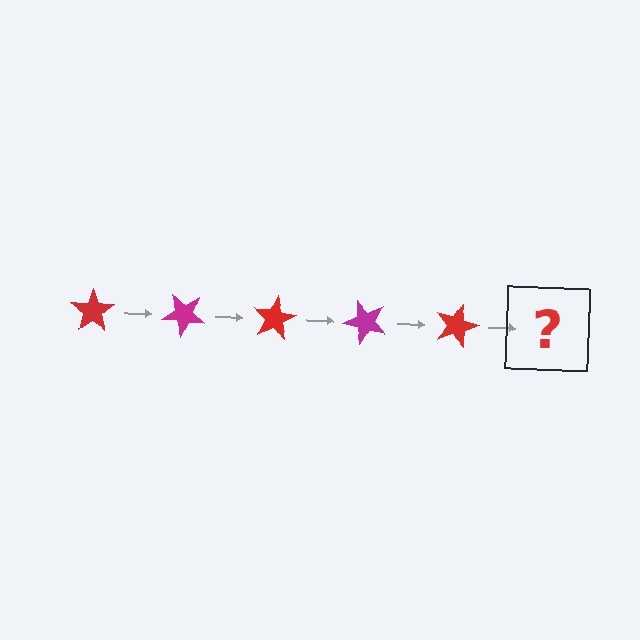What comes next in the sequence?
The next element should be a magenta star, rotated 200 degrees from the start.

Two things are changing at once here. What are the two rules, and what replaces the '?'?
The two rules are that it rotates 40 degrees each step and the color cycles through red and magenta. The '?' should be a magenta star, rotated 200 degrees from the start.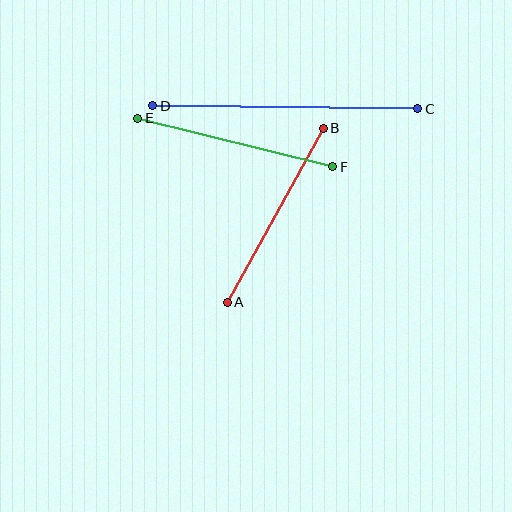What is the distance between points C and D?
The distance is approximately 265 pixels.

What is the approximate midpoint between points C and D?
The midpoint is at approximately (285, 107) pixels.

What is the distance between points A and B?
The distance is approximately 199 pixels.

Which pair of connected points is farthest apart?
Points C and D are farthest apart.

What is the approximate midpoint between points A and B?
The midpoint is at approximately (275, 215) pixels.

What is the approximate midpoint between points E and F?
The midpoint is at approximately (235, 142) pixels.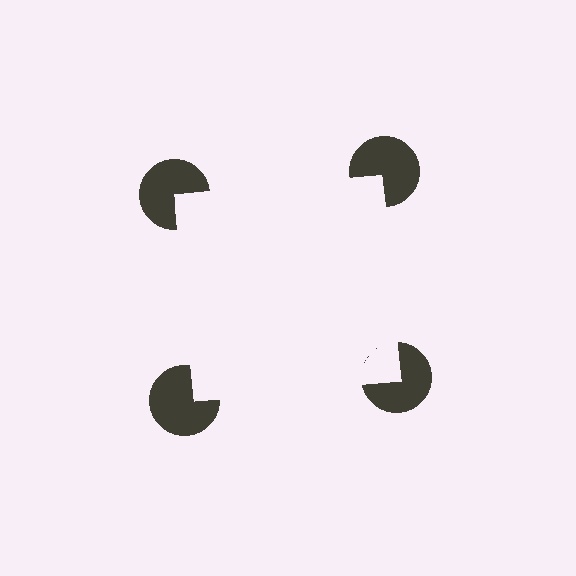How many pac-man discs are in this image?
There are 4 — one at each vertex of the illusory square.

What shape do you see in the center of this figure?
An illusory square — its edges are inferred from the aligned wedge cuts in the pac-man discs, not physically drawn.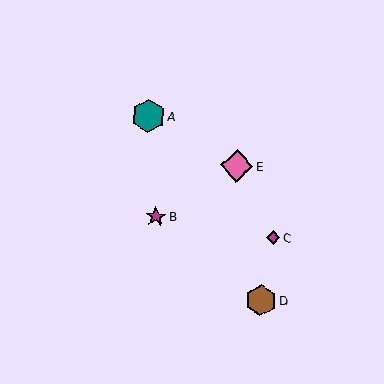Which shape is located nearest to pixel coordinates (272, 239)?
The magenta diamond (labeled C) at (273, 238) is nearest to that location.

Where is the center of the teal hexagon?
The center of the teal hexagon is at (148, 116).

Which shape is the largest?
The teal hexagon (labeled A) is the largest.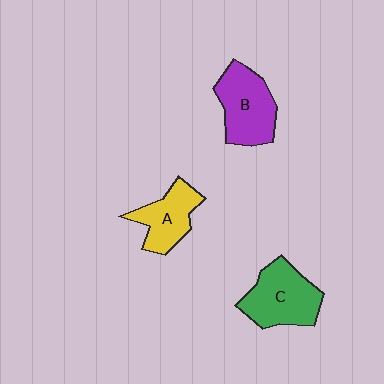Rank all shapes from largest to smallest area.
From largest to smallest: C (green), B (purple), A (yellow).